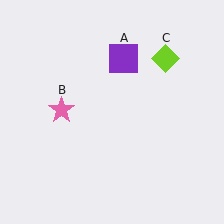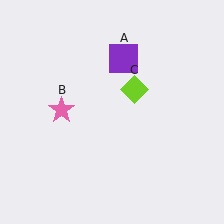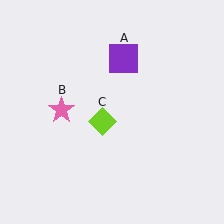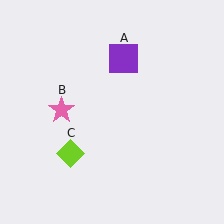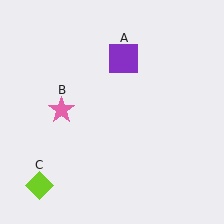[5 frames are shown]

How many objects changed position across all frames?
1 object changed position: lime diamond (object C).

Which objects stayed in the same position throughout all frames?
Purple square (object A) and pink star (object B) remained stationary.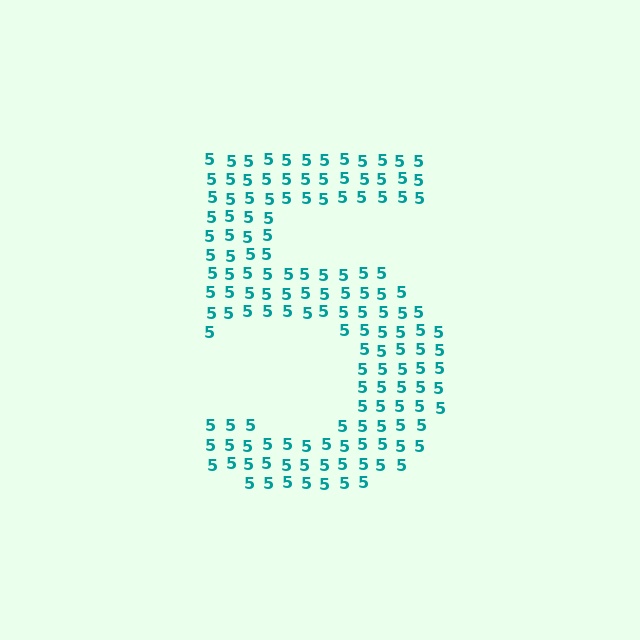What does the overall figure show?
The overall figure shows the digit 5.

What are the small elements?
The small elements are digit 5's.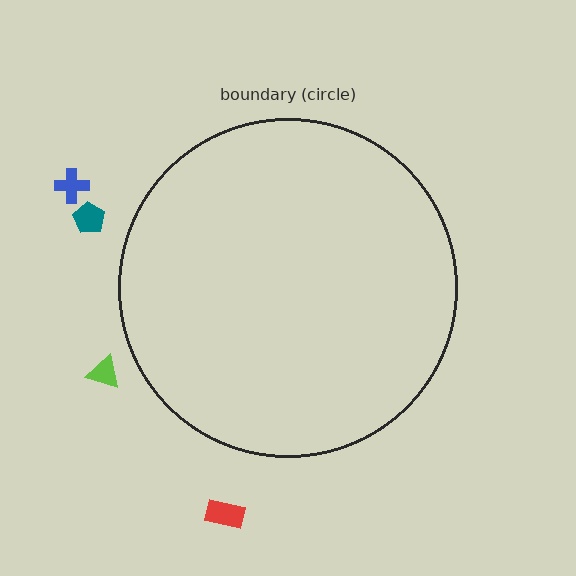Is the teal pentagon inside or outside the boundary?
Outside.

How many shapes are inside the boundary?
0 inside, 4 outside.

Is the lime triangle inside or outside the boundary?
Outside.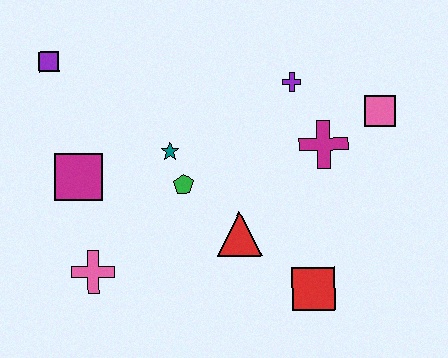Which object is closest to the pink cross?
The magenta square is closest to the pink cross.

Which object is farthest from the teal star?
The pink square is farthest from the teal star.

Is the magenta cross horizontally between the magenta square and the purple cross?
No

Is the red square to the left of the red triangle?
No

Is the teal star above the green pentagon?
Yes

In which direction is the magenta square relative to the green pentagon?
The magenta square is to the left of the green pentagon.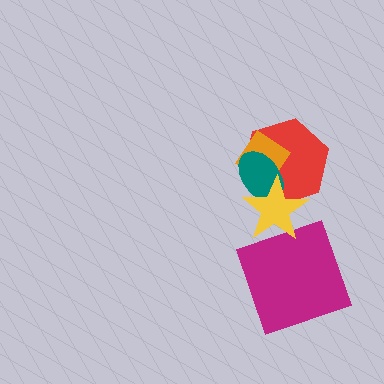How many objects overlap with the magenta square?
1 object overlaps with the magenta square.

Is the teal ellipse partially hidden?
Yes, it is partially covered by another shape.